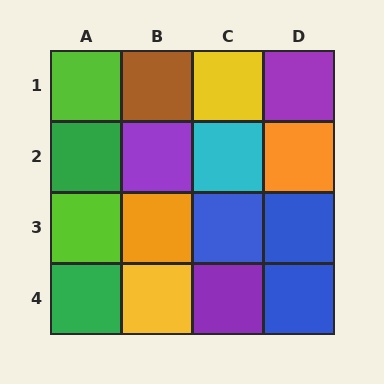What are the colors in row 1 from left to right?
Lime, brown, yellow, purple.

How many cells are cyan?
1 cell is cyan.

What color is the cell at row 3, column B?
Orange.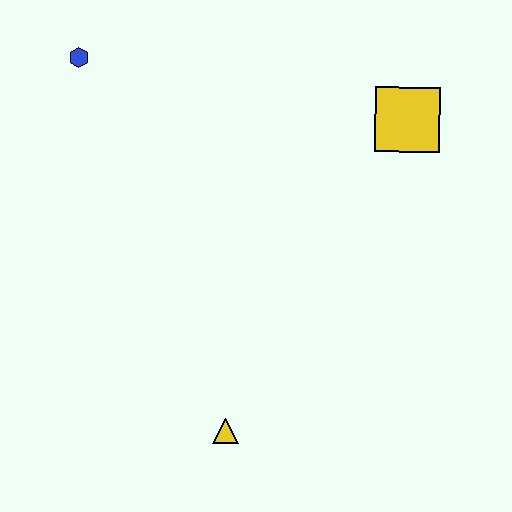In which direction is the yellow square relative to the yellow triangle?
The yellow square is above the yellow triangle.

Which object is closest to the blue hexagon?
The yellow square is closest to the blue hexagon.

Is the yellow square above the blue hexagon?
No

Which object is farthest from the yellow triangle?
The blue hexagon is farthest from the yellow triangle.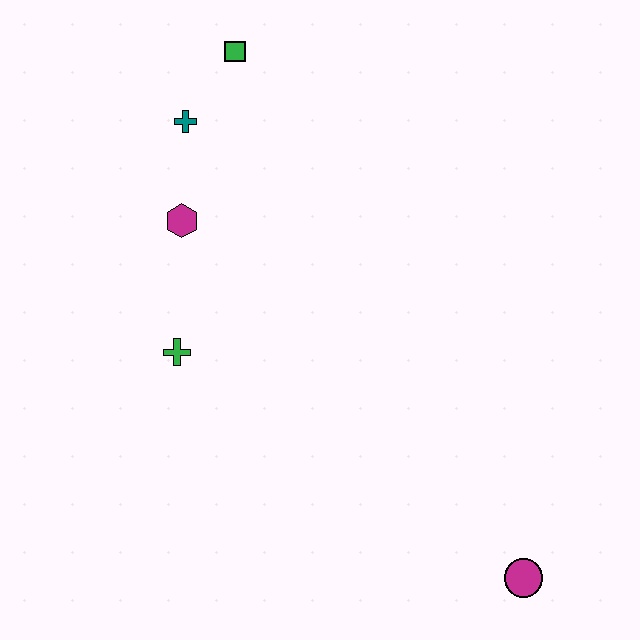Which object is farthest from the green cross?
The magenta circle is farthest from the green cross.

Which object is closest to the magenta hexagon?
The teal cross is closest to the magenta hexagon.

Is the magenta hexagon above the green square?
No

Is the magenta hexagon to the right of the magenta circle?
No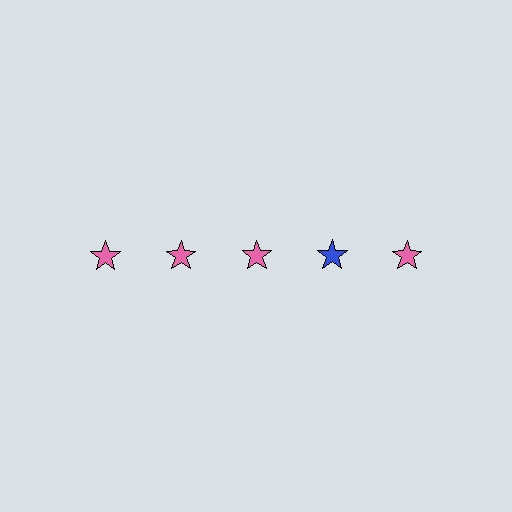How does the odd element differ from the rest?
It has a different color: blue instead of pink.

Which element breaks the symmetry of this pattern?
The blue star in the top row, second from right column breaks the symmetry. All other shapes are pink stars.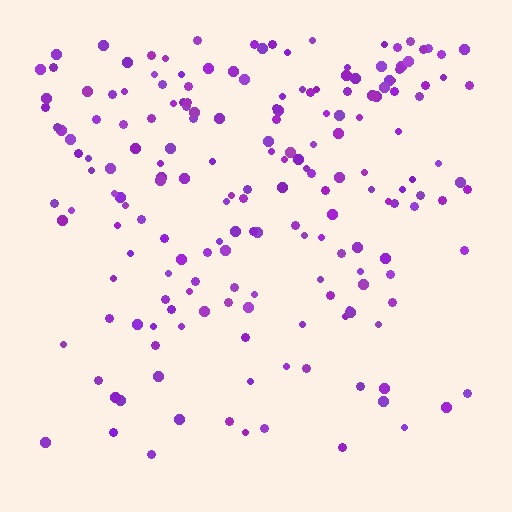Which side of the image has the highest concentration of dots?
The top.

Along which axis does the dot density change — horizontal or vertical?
Vertical.